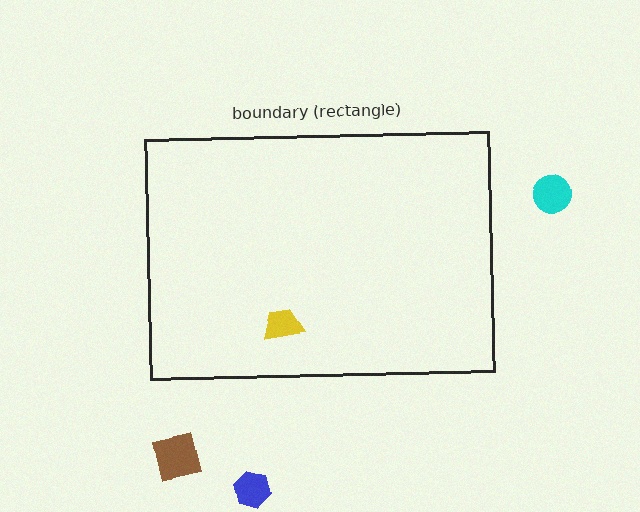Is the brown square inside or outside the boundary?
Outside.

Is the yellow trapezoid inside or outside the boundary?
Inside.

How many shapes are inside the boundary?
1 inside, 3 outside.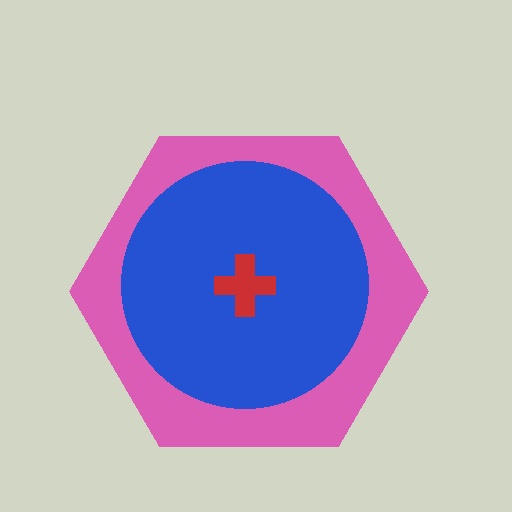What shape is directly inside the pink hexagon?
The blue circle.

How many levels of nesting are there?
3.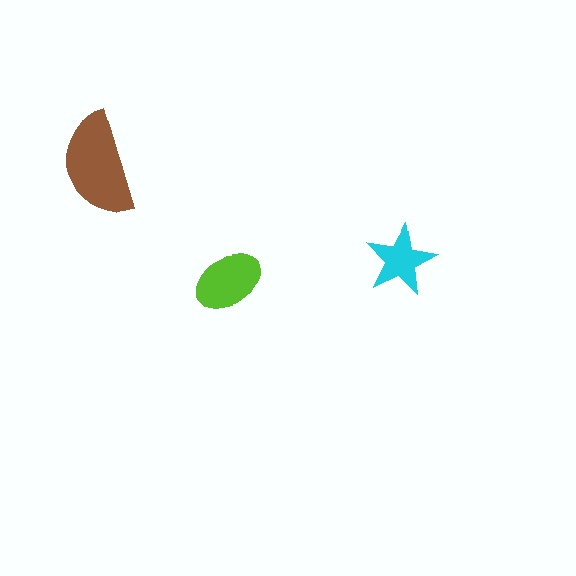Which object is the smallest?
The cyan star.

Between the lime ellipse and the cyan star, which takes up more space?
The lime ellipse.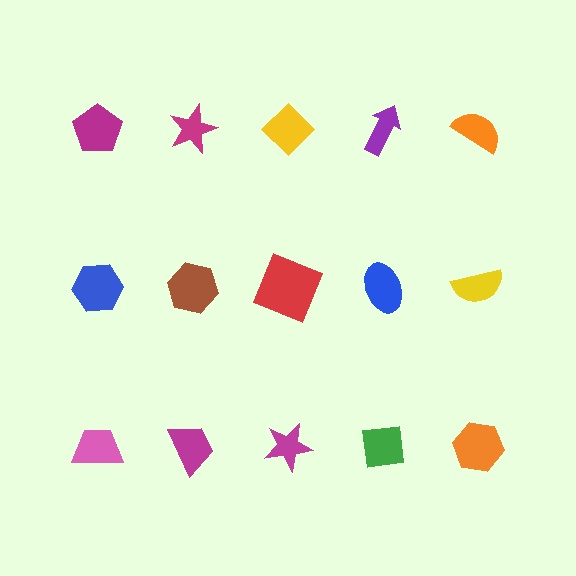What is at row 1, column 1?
A magenta pentagon.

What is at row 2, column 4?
A blue ellipse.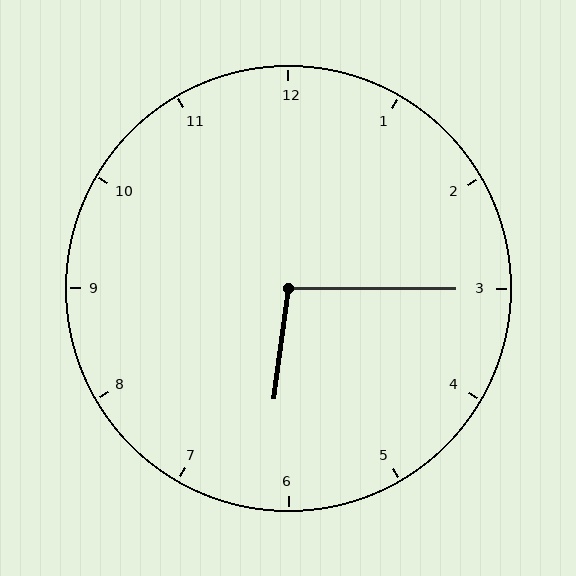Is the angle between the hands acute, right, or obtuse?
It is obtuse.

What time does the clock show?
6:15.